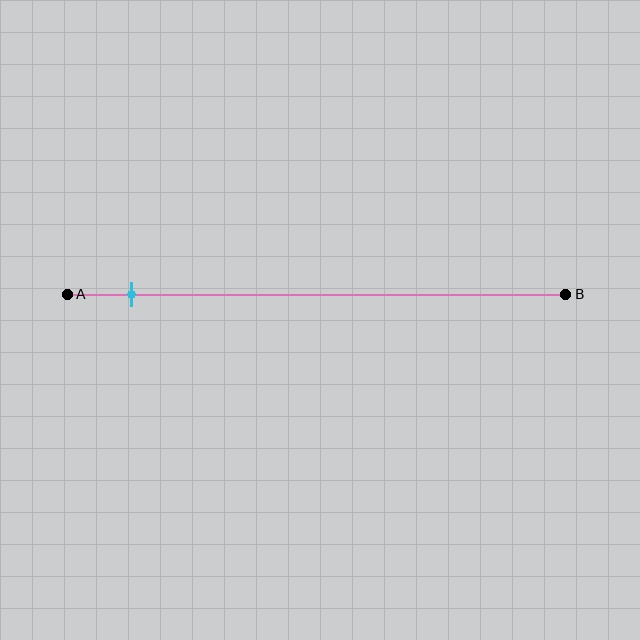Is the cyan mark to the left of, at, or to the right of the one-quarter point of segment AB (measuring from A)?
The cyan mark is to the left of the one-quarter point of segment AB.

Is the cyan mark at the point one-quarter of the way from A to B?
No, the mark is at about 15% from A, not at the 25% one-quarter point.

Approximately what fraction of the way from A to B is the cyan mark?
The cyan mark is approximately 15% of the way from A to B.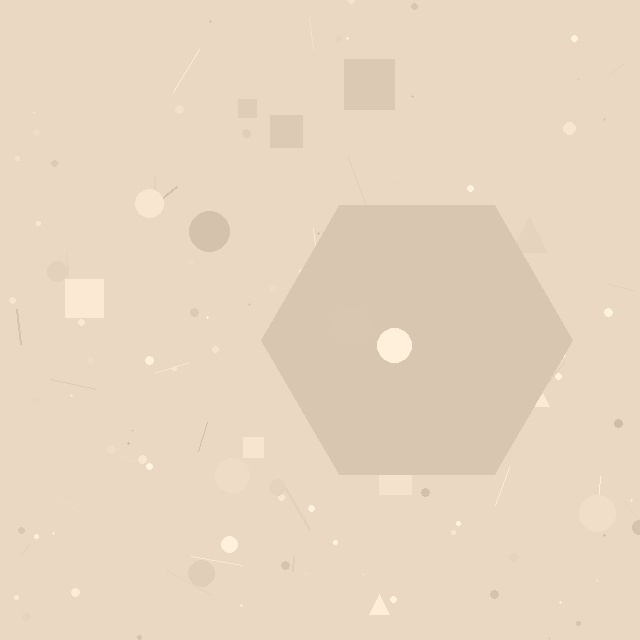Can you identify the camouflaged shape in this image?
The camouflaged shape is a hexagon.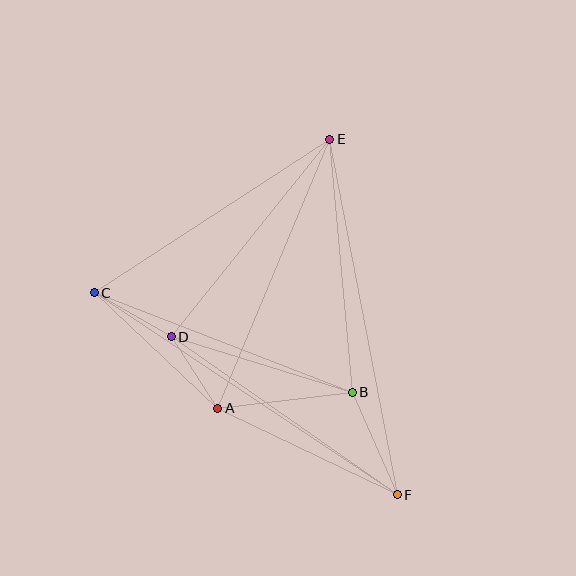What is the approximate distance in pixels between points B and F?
The distance between B and F is approximately 112 pixels.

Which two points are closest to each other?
Points A and D are closest to each other.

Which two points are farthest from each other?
Points C and F are farthest from each other.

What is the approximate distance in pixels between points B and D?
The distance between B and D is approximately 189 pixels.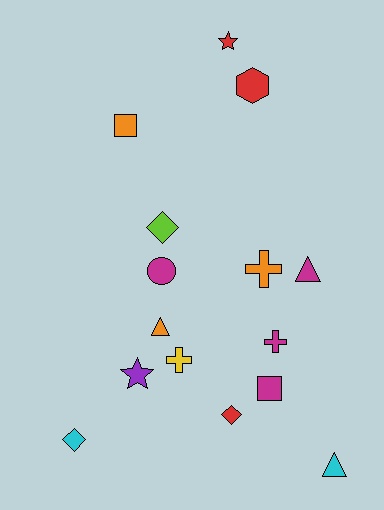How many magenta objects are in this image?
There are 4 magenta objects.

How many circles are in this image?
There is 1 circle.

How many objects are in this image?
There are 15 objects.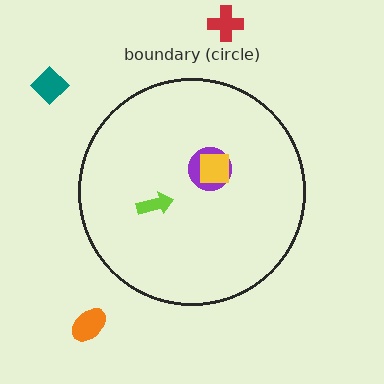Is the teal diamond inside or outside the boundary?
Outside.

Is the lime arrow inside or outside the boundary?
Inside.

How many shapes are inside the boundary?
3 inside, 3 outside.